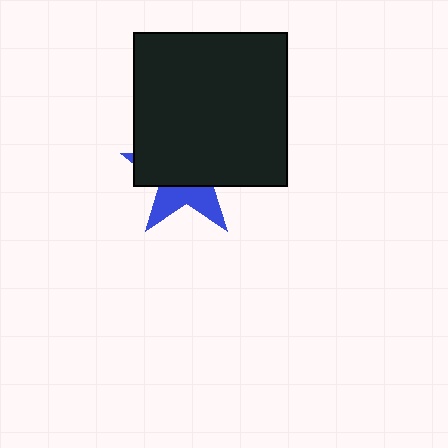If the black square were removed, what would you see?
You would see the complete blue star.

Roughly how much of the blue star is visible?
A small part of it is visible (roughly 34%).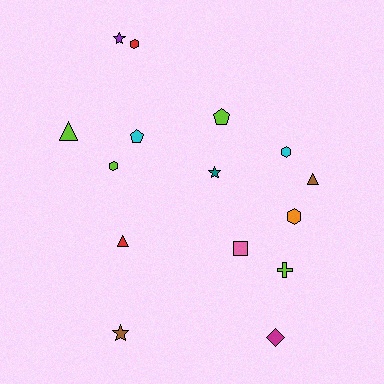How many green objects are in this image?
There are no green objects.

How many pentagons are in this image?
There are 2 pentagons.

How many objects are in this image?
There are 15 objects.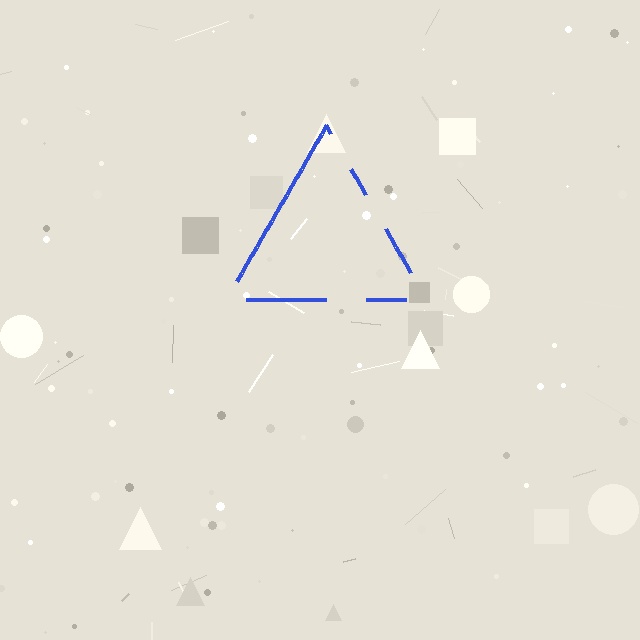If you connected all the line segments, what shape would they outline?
They would outline a triangle.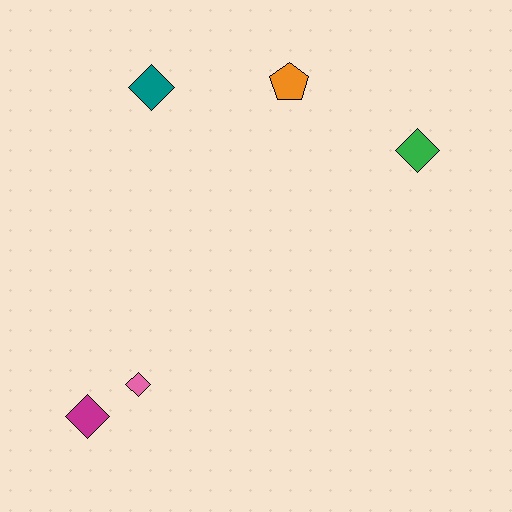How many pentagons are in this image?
There is 1 pentagon.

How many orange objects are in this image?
There is 1 orange object.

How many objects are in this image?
There are 5 objects.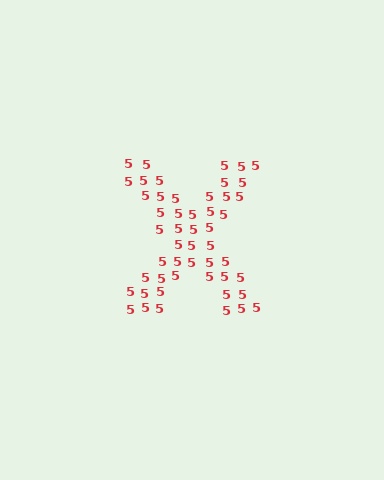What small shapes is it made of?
It is made of small digit 5's.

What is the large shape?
The large shape is the letter X.